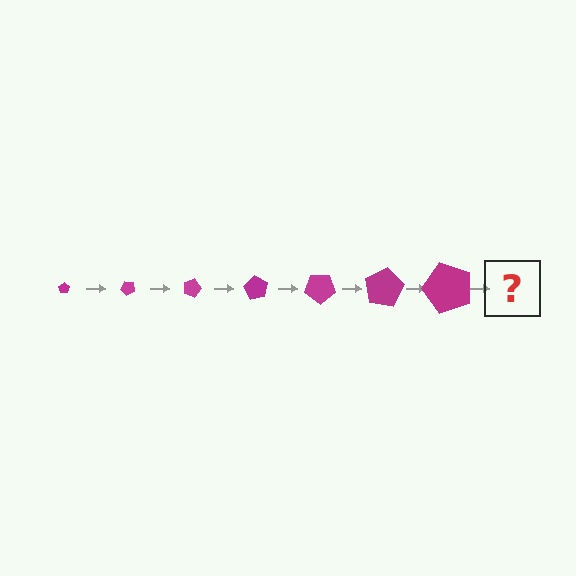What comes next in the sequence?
The next element should be a pentagon, larger than the previous one and rotated 315 degrees from the start.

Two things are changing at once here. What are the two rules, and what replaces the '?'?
The two rules are that the pentagon grows larger each step and it rotates 45 degrees each step. The '?' should be a pentagon, larger than the previous one and rotated 315 degrees from the start.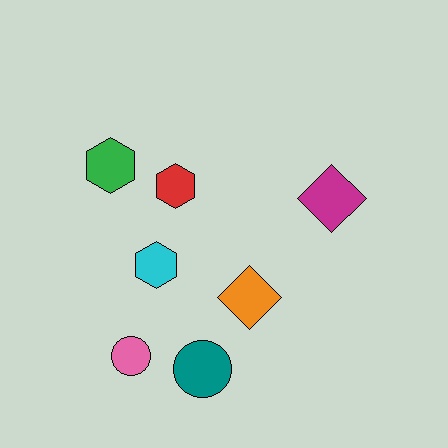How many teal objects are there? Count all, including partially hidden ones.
There is 1 teal object.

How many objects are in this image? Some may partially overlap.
There are 7 objects.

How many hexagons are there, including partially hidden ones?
There are 3 hexagons.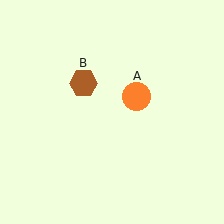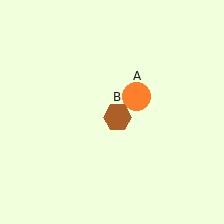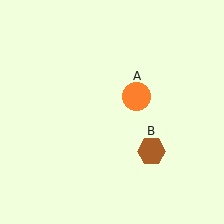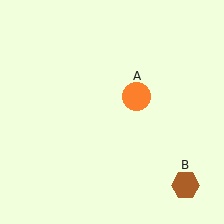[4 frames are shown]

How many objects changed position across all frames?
1 object changed position: brown hexagon (object B).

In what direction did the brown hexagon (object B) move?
The brown hexagon (object B) moved down and to the right.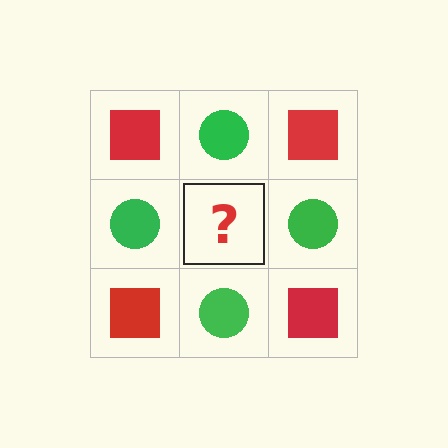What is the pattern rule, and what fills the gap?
The rule is that it alternates red square and green circle in a checkerboard pattern. The gap should be filled with a red square.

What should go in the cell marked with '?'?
The missing cell should contain a red square.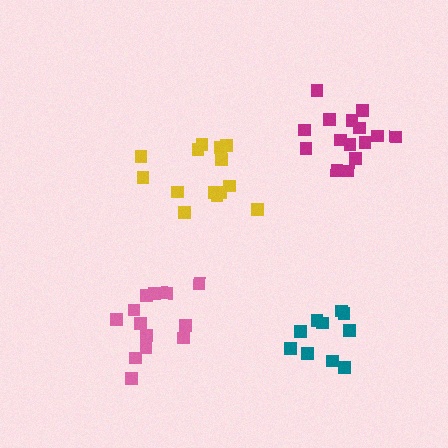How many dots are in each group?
Group 1: 15 dots, Group 2: 14 dots, Group 3: 13 dots, Group 4: 10 dots (52 total).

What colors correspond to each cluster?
The clusters are colored: magenta, yellow, pink, teal.